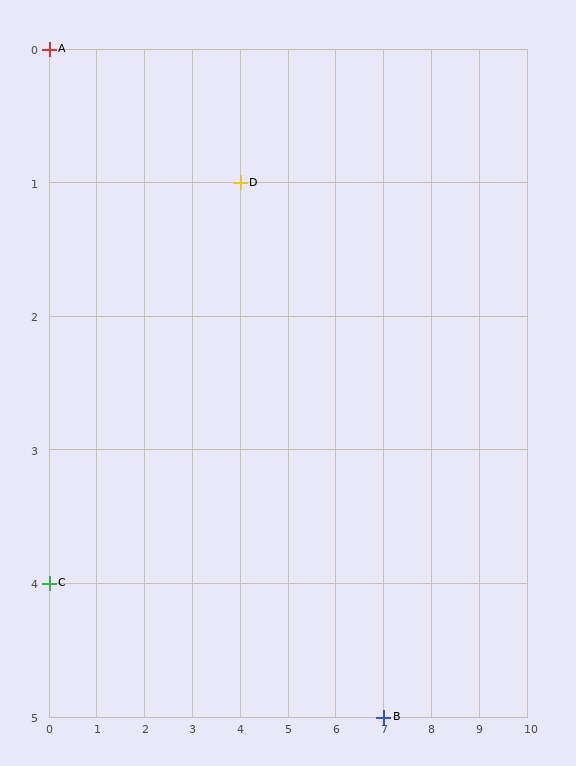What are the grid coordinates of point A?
Point A is at grid coordinates (0, 0).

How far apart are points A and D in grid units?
Points A and D are 4 columns and 1 row apart (about 4.1 grid units diagonally).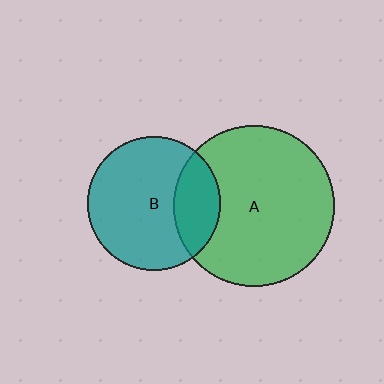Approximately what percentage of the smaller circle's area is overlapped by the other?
Approximately 25%.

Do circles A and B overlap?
Yes.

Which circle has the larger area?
Circle A (green).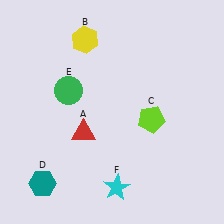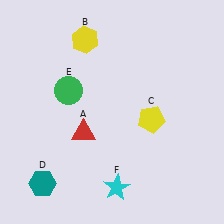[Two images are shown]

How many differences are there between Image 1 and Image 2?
There is 1 difference between the two images.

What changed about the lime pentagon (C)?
In Image 1, C is lime. In Image 2, it changed to yellow.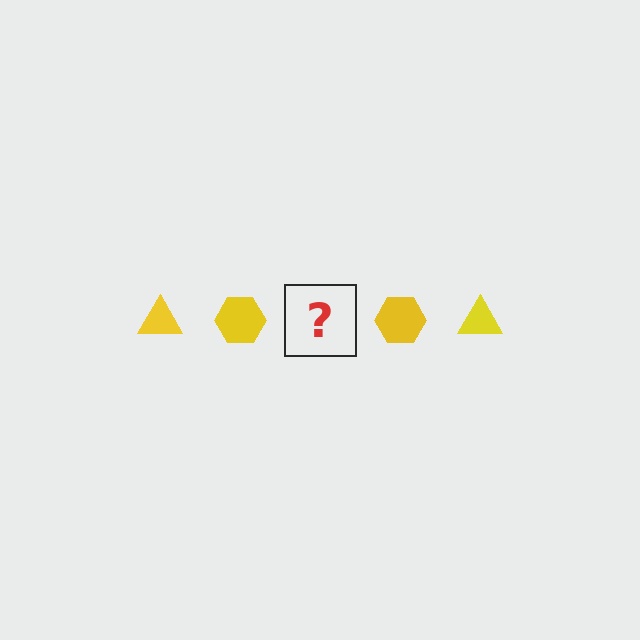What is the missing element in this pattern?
The missing element is a yellow triangle.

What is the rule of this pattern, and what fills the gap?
The rule is that the pattern cycles through triangle, hexagon shapes in yellow. The gap should be filled with a yellow triangle.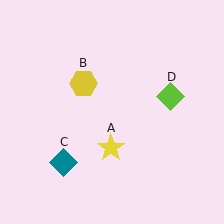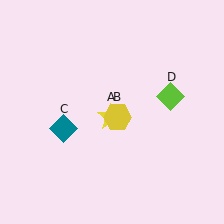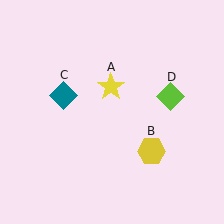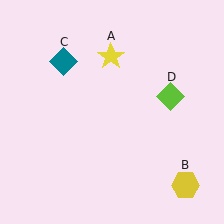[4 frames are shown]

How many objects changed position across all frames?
3 objects changed position: yellow star (object A), yellow hexagon (object B), teal diamond (object C).